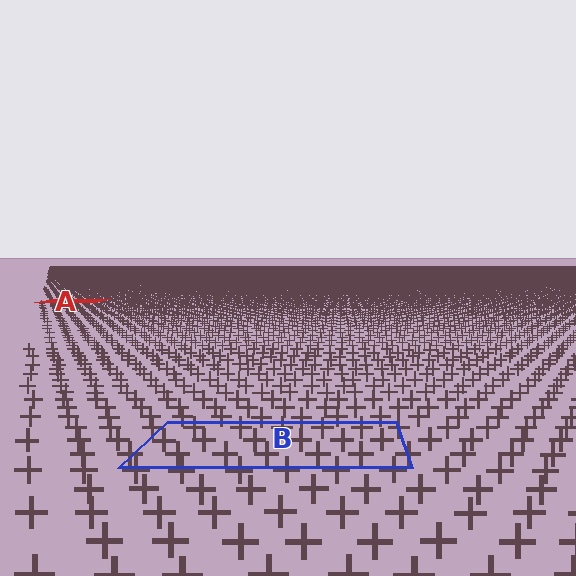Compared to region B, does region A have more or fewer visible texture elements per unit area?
Region A has more texture elements per unit area — they are packed more densely because it is farther away.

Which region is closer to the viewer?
Region B is closer. The texture elements there are larger and more spread out.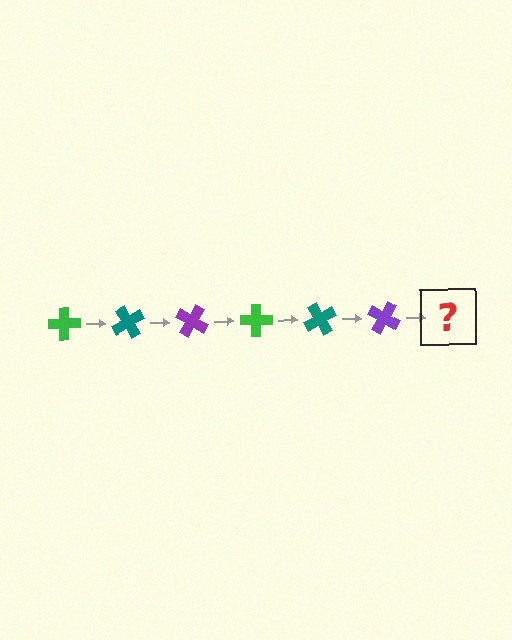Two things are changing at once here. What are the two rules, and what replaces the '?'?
The two rules are that it rotates 60 degrees each step and the color cycles through green, teal, and purple. The '?' should be a green cross, rotated 360 degrees from the start.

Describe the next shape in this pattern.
It should be a green cross, rotated 360 degrees from the start.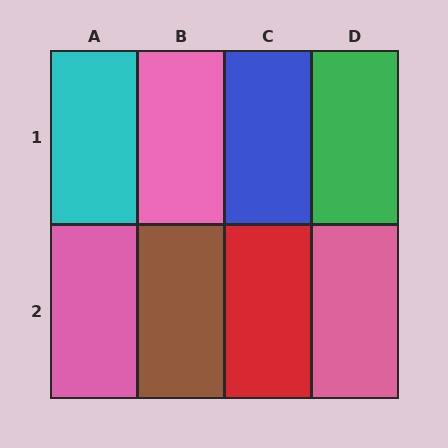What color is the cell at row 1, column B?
Pink.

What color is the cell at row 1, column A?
Cyan.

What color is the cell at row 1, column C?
Blue.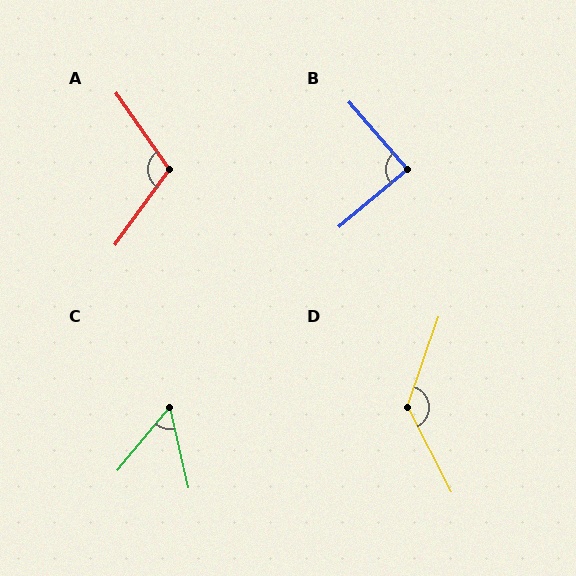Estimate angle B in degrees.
Approximately 89 degrees.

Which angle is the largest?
D, at approximately 134 degrees.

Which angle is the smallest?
C, at approximately 53 degrees.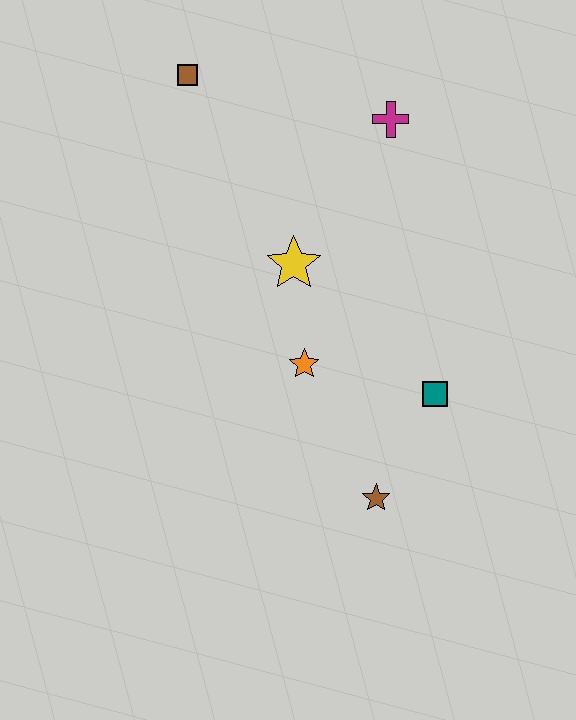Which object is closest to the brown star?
The teal square is closest to the brown star.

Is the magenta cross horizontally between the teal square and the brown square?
Yes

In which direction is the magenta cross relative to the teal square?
The magenta cross is above the teal square.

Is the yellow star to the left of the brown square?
No